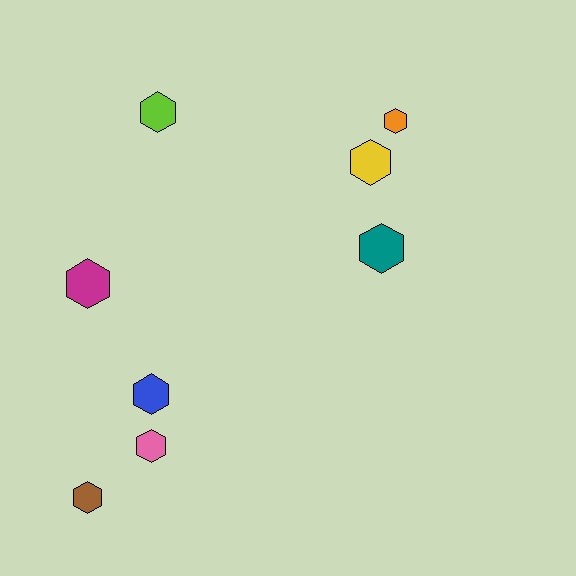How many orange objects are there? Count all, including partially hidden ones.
There is 1 orange object.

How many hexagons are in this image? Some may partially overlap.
There are 8 hexagons.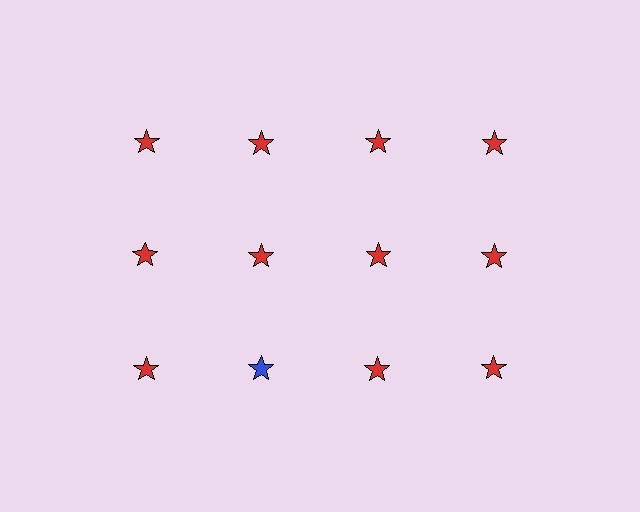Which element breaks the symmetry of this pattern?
The blue star in the third row, second from left column breaks the symmetry. All other shapes are red stars.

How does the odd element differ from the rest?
It has a different color: blue instead of red.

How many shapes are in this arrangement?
There are 12 shapes arranged in a grid pattern.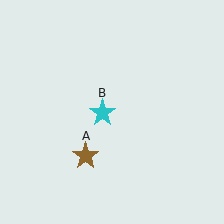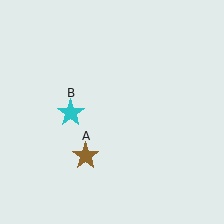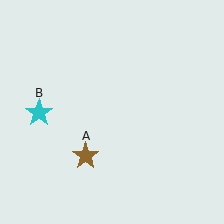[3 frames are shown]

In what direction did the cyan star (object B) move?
The cyan star (object B) moved left.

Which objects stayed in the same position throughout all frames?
Brown star (object A) remained stationary.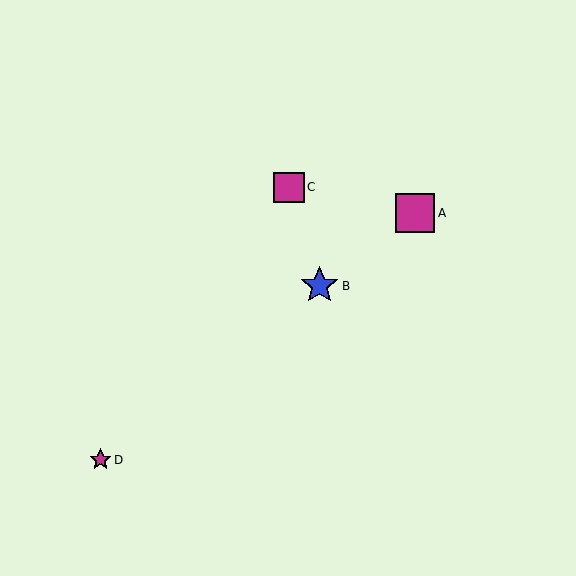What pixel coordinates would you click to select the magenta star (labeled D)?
Click at (101, 460) to select the magenta star D.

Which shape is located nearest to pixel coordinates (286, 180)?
The magenta square (labeled C) at (289, 187) is nearest to that location.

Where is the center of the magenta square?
The center of the magenta square is at (289, 187).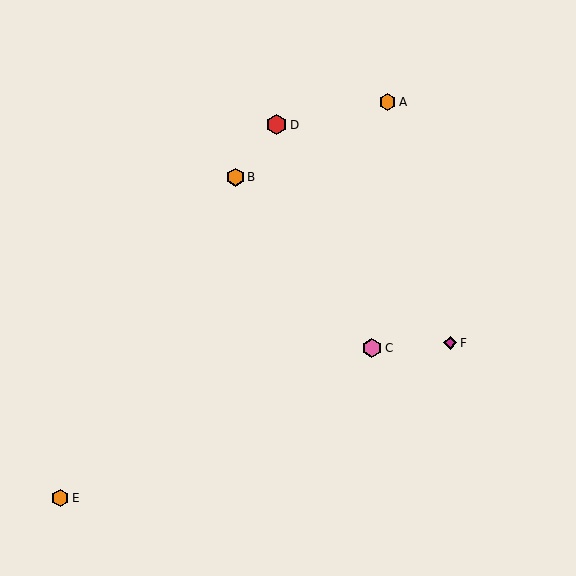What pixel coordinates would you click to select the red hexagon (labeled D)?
Click at (276, 125) to select the red hexagon D.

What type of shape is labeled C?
Shape C is a pink hexagon.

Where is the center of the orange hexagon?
The center of the orange hexagon is at (235, 177).